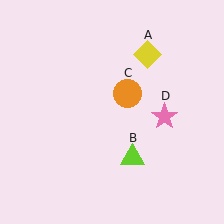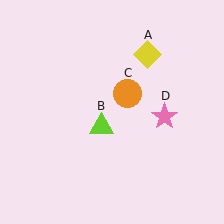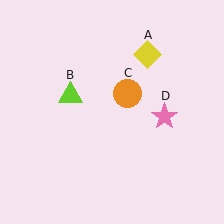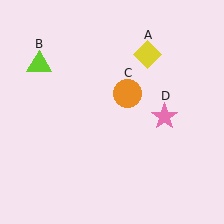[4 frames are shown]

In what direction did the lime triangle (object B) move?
The lime triangle (object B) moved up and to the left.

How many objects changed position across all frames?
1 object changed position: lime triangle (object B).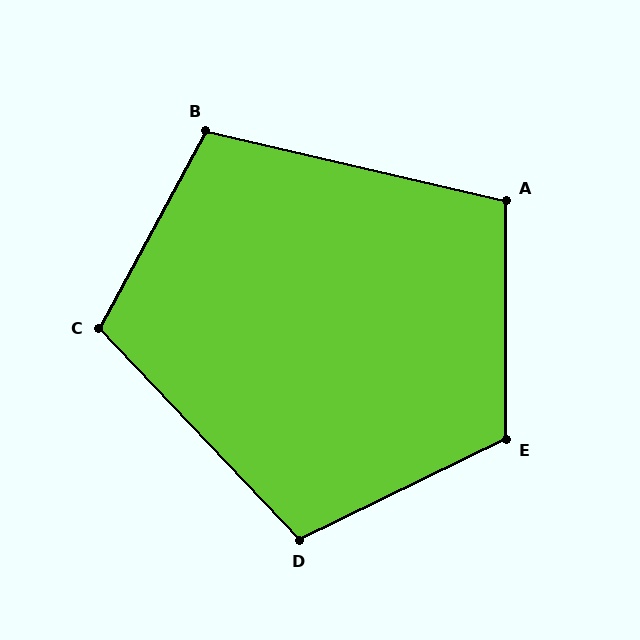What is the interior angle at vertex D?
Approximately 107 degrees (obtuse).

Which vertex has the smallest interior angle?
A, at approximately 103 degrees.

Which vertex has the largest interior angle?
E, at approximately 116 degrees.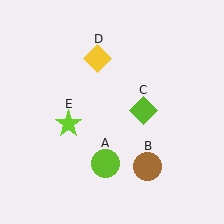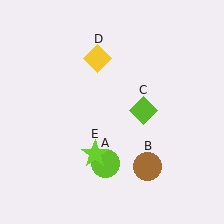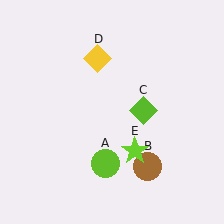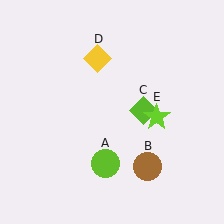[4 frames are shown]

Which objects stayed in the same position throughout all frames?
Lime circle (object A) and brown circle (object B) and lime diamond (object C) and yellow diamond (object D) remained stationary.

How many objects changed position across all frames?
1 object changed position: lime star (object E).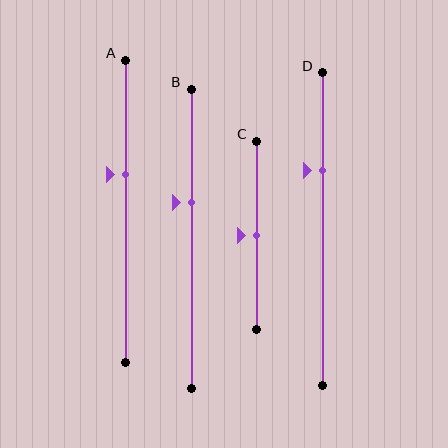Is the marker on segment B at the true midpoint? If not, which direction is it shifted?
No, the marker on segment B is shifted upward by about 12% of the segment length.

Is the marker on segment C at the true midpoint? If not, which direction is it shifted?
Yes, the marker on segment C is at the true midpoint.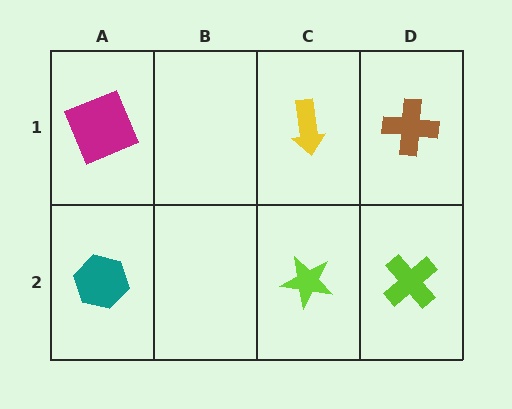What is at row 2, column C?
A lime star.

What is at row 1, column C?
A yellow arrow.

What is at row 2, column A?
A teal hexagon.